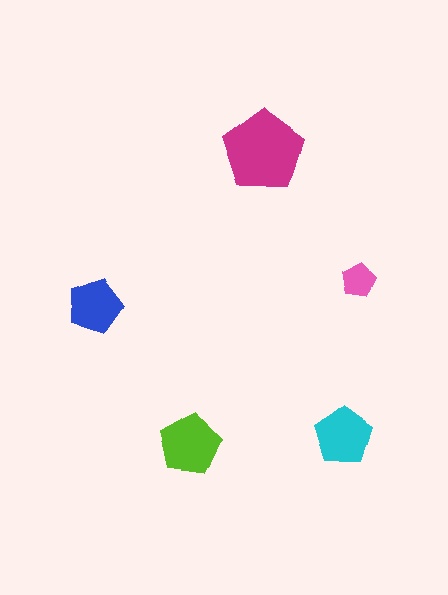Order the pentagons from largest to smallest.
the magenta one, the lime one, the cyan one, the blue one, the pink one.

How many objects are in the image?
There are 5 objects in the image.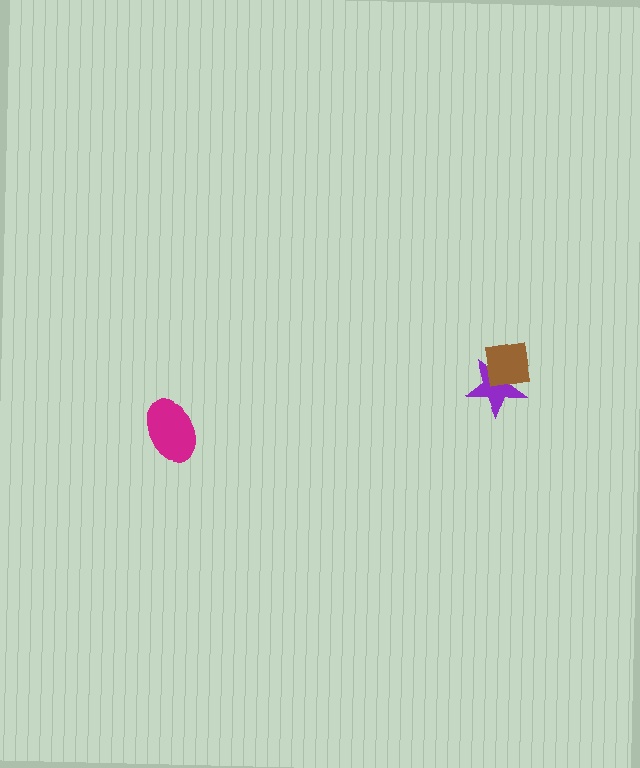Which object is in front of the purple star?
The brown square is in front of the purple star.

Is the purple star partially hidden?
Yes, it is partially covered by another shape.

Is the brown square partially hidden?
No, no other shape covers it.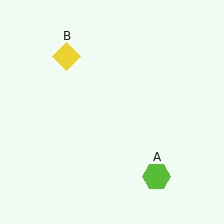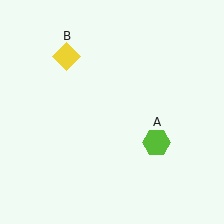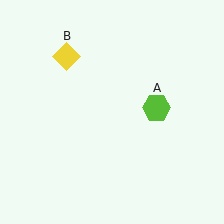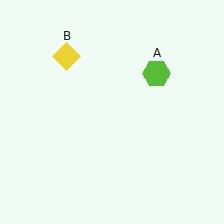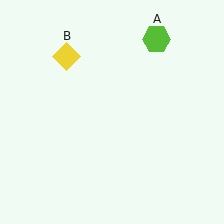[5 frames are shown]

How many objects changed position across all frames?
1 object changed position: lime hexagon (object A).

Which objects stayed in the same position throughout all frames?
Yellow diamond (object B) remained stationary.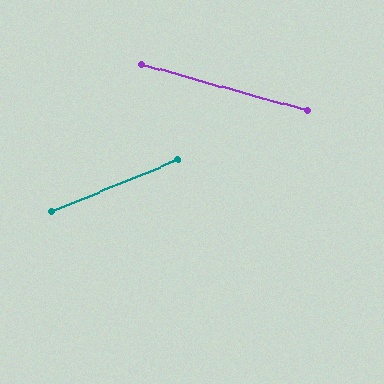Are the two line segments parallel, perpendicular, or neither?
Neither parallel nor perpendicular — they differ by about 38°.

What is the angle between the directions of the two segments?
Approximately 38 degrees.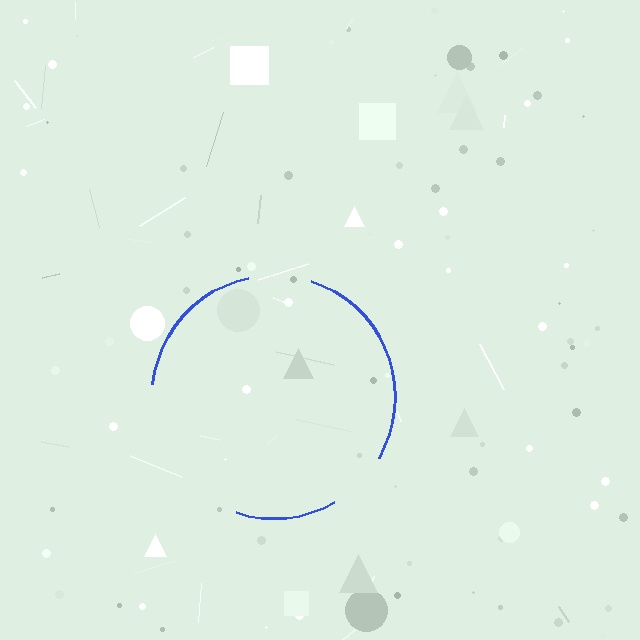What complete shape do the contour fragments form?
The contour fragments form a circle.